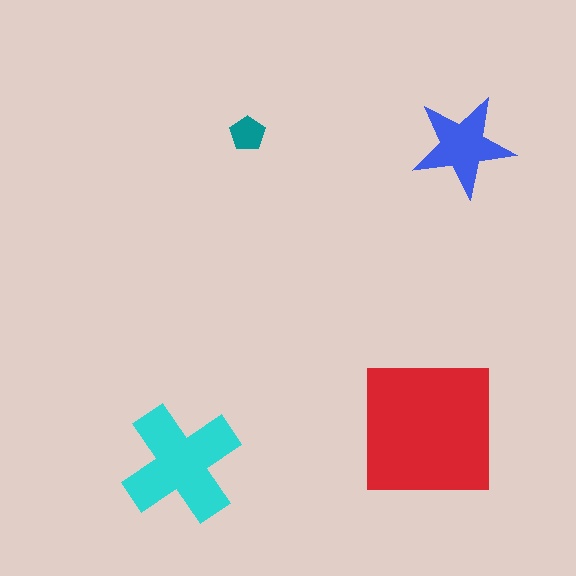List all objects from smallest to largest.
The teal pentagon, the blue star, the cyan cross, the red square.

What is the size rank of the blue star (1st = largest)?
3rd.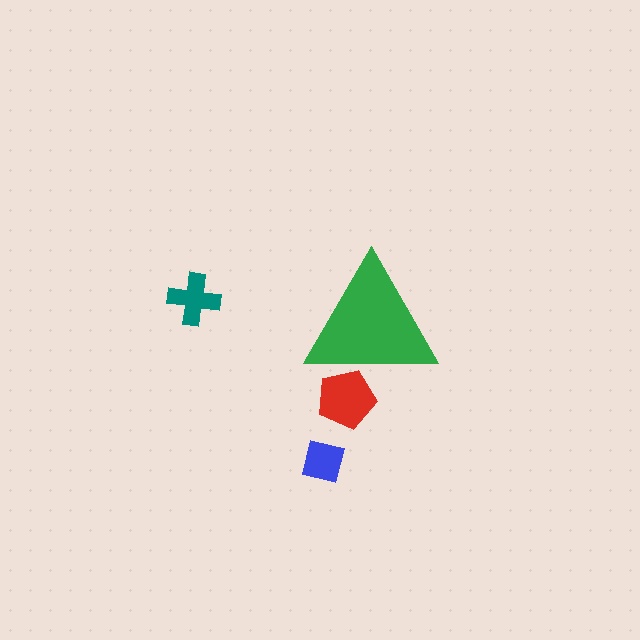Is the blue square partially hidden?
No, the blue square is fully visible.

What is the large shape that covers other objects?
A green triangle.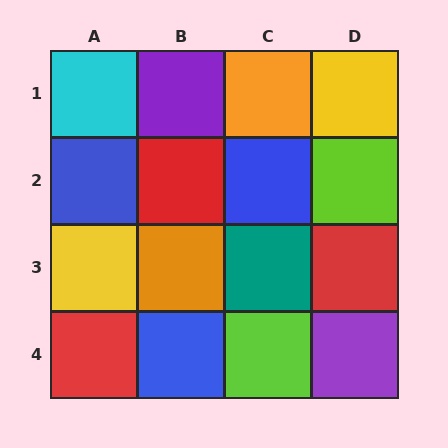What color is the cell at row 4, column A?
Red.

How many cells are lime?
2 cells are lime.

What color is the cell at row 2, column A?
Blue.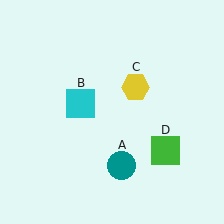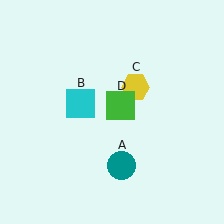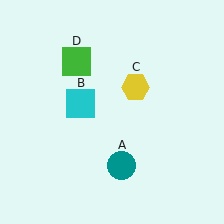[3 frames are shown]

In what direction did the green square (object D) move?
The green square (object D) moved up and to the left.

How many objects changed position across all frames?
1 object changed position: green square (object D).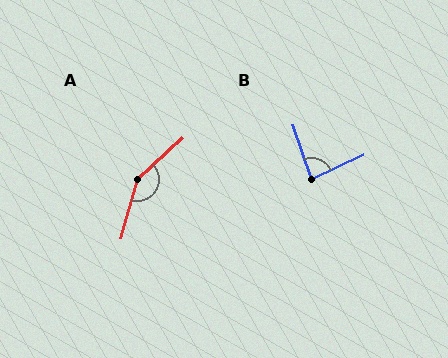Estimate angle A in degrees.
Approximately 147 degrees.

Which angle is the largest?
A, at approximately 147 degrees.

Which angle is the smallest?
B, at approximately 84 degrees.